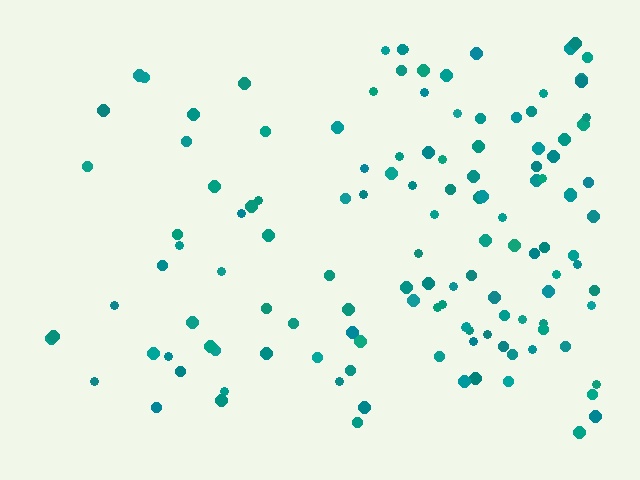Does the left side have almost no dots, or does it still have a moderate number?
Still a moderate number, just noticeably fewer than the right.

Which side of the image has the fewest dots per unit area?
The left.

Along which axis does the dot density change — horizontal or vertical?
Horizontal.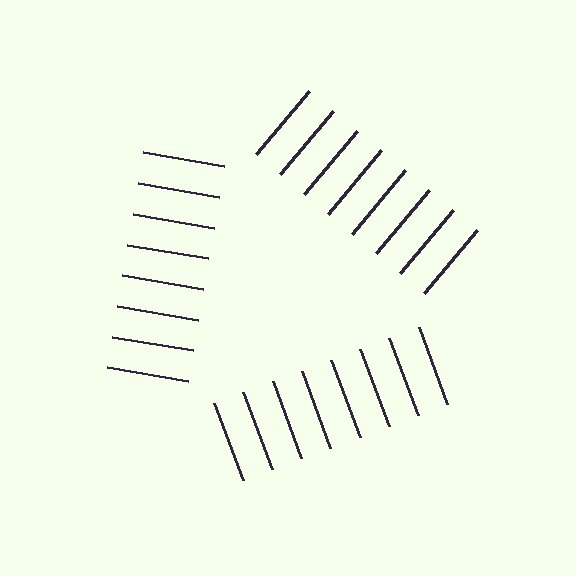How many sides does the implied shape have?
3 sides — the line-ends trace a triangle.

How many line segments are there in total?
24 — 8 along each of the 3 edges.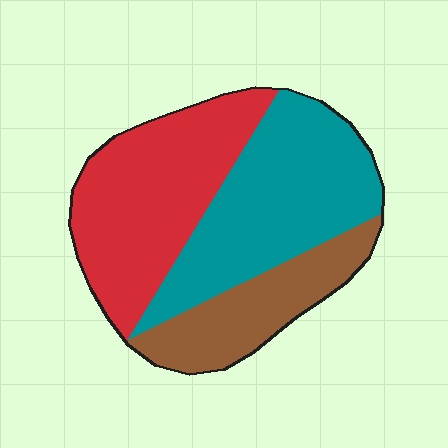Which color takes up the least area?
Brown, at roughly 20%.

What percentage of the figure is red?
Red covers roughly 40% of the figure.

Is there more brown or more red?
Red.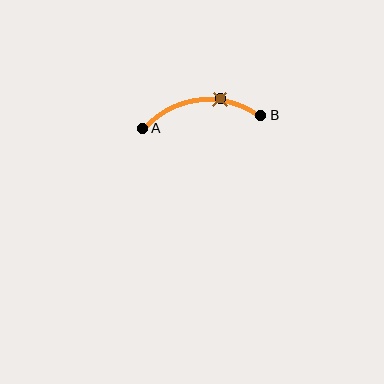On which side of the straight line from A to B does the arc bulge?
The arc bulges above the straight line connecting A and B.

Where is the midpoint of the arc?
The arc midpoint is the point on the curve farthest from the straight line joining A and B. It sits above that line.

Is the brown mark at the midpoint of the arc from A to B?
No. The brown mark lies on the arc but is closer to endpoint B. The arc midpoint would be at the point on the curve equidistant along the arc from both A and B.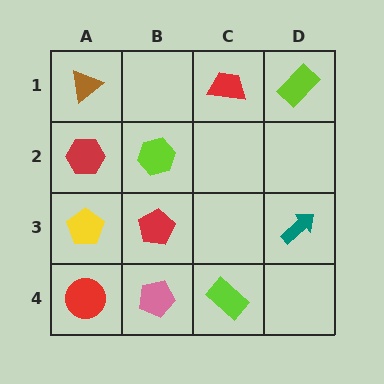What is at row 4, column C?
A lime rectangle.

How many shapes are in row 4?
3 shapes.